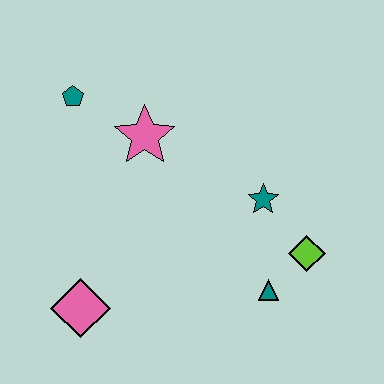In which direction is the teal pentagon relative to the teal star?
The teal pentagon is to the left of the teal star.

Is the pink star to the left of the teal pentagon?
No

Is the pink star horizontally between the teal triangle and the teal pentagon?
Yes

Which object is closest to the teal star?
The lime diamond is closest to the teal star.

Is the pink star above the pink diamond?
Yes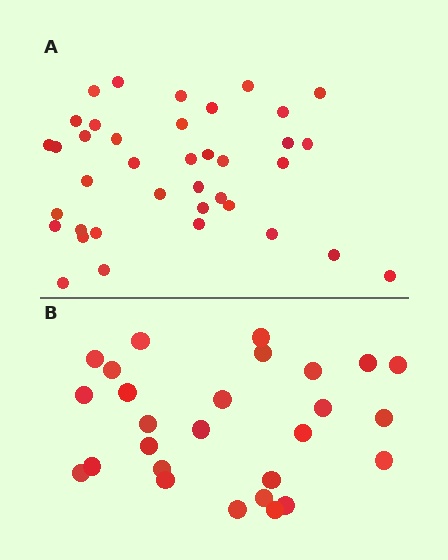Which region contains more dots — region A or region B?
Region A (the top region) has more dots.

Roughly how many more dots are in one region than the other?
Region A has roughly 12 or so more dots than region B.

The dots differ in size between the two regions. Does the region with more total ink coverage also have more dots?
No. Region B has more total ink coverage because its dots are larger, but region A actually contains more individual dots. Total area can be misleading — the number of items is what matters here.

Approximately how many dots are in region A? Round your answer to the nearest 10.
About 40 dots. (The exact count is 38, which rounds to 40.)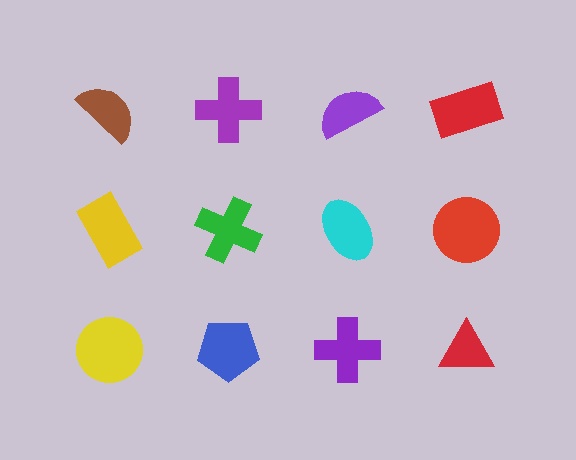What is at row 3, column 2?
A blue pentagon.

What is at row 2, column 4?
A red circle.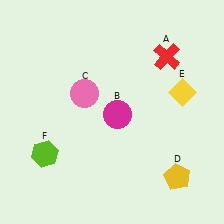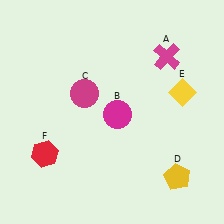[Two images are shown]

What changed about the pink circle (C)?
In Image 1, C is pink. In Image 2, it changed to magenta.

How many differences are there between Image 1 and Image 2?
There are 3 differences between the two images.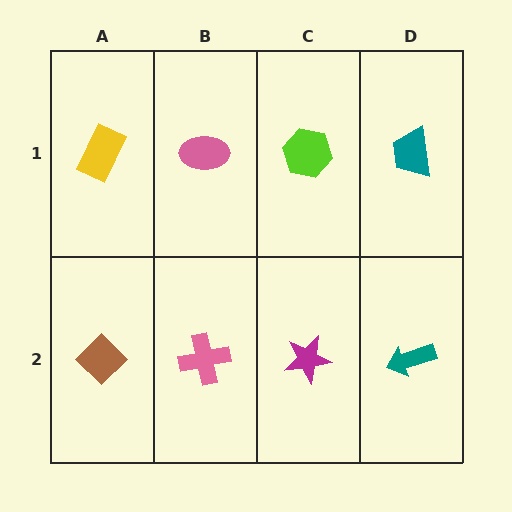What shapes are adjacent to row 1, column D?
A teal arrow (row 2, column D), a lime hexagon (row 1, column C).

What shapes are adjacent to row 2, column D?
A teal trapezoid (row 1, column D), a magenta star (row 2, column C).